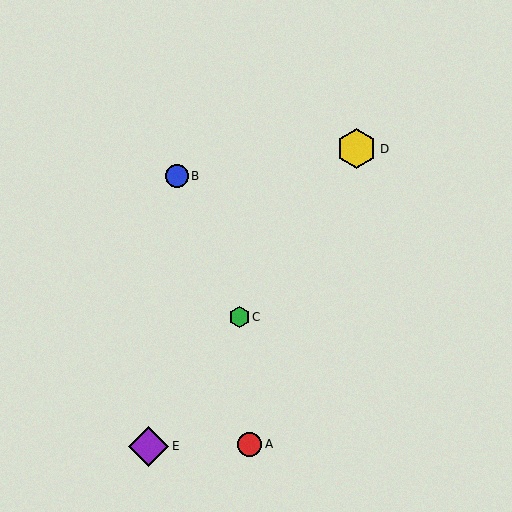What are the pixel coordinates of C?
Object C is at (239, 317).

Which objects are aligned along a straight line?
Objects C, D, E are aligned along a straight line.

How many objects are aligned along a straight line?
3 objects (C, D, E) are aligned along a straight line.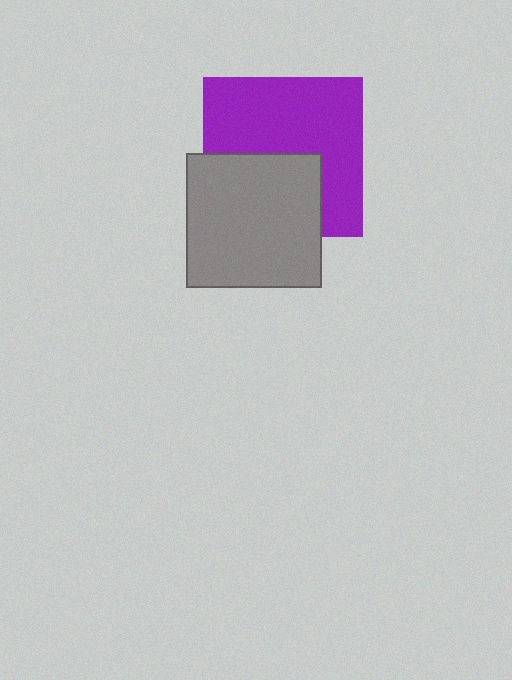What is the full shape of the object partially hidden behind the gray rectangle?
The partially hidden object is a purple square.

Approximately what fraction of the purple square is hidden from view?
Roughly 39% of the purple square is hidden behind the gray rectangle.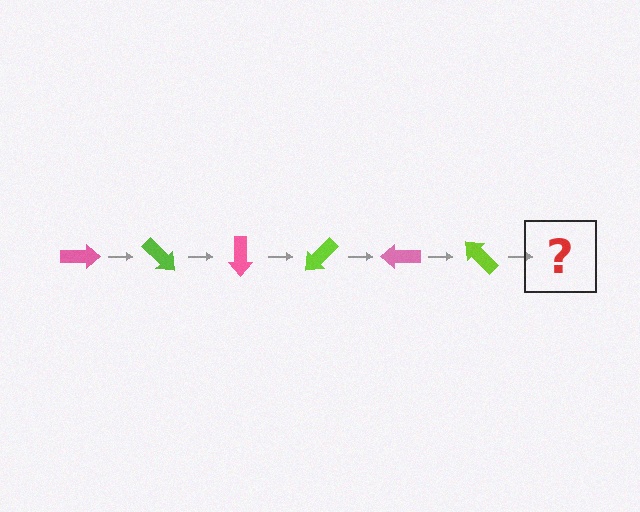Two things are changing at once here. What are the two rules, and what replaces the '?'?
The two rules are that it rotates 45 degrees each step and the color cycles through pink and lime. The '?' should be a pink arrow, rotated 270 degrees from the start.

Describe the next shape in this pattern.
It should be a pink arrow, rotated 270 degrees from the start.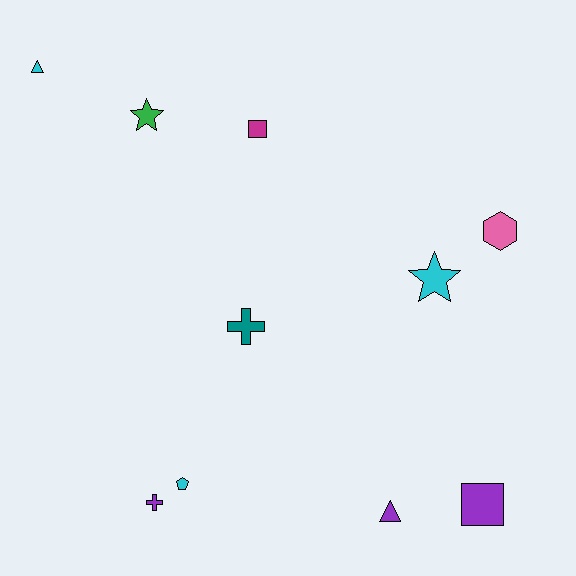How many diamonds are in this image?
There are no diamonds.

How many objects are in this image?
There are 10 objects.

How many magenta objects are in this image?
There is 1 magenta object.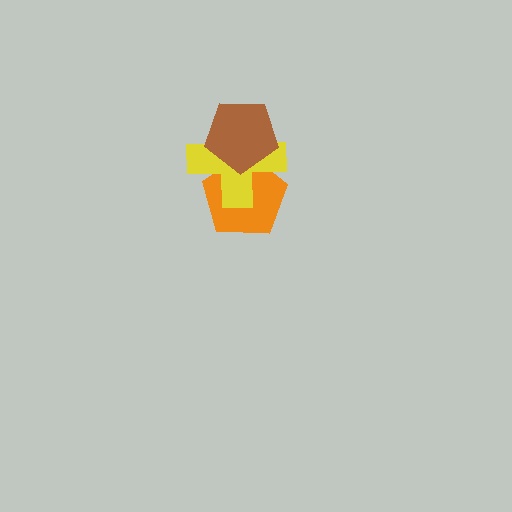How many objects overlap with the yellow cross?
2 objects overlap with the yellow cross.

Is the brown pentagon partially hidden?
No, no other shape covers it.